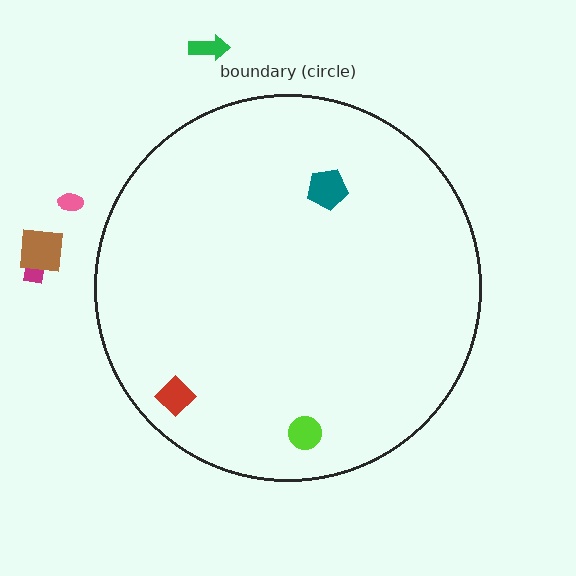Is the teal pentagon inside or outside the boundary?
Inside.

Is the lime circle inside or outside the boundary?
Inside.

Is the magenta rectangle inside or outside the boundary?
Outside.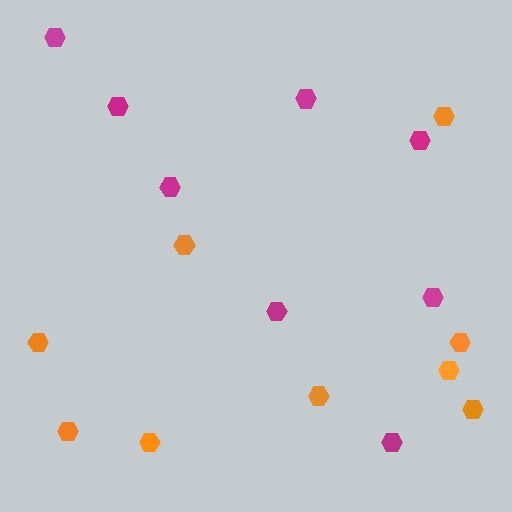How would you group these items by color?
There are 2 groups: one group of orange hexagons (9) and one group of magenta hexagons (8).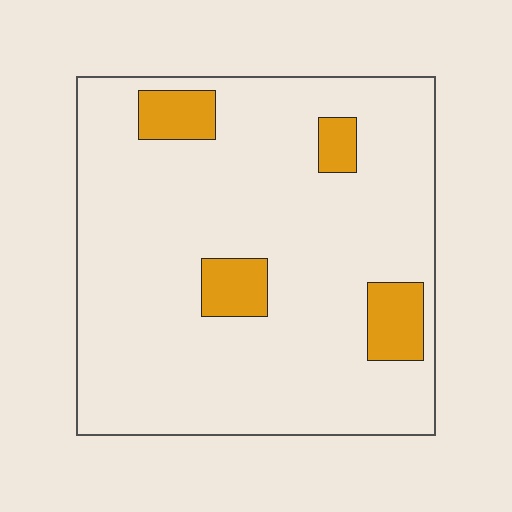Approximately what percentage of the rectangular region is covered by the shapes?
Approximately 10%.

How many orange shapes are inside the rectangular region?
4.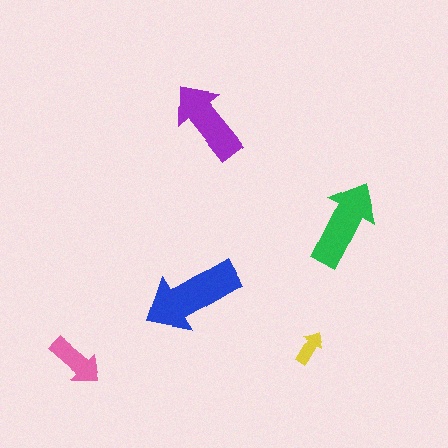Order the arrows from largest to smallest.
the blue one, the green one, the purple one, the pink one, the yellow one.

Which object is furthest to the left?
The pink arrow is leftmost.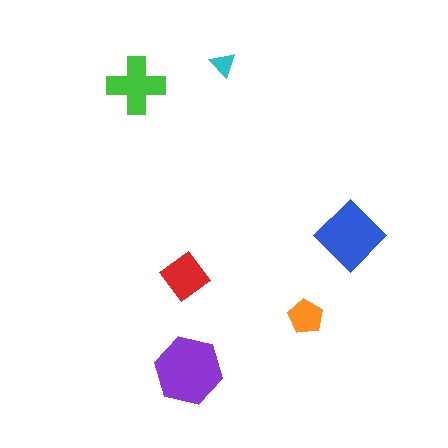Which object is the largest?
The purple hexagon.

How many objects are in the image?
There are 6 objects in the image.